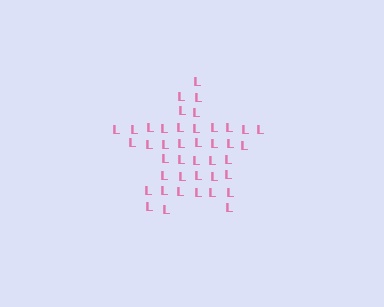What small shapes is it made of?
It is made of small letter L's.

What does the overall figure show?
The overall figure shows a star.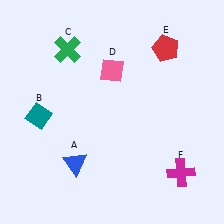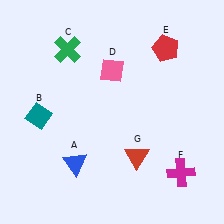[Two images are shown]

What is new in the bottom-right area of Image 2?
A red triangle (G) was added in the bottom-right area of Image 2.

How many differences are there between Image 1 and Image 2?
There is 1 difference between the two images.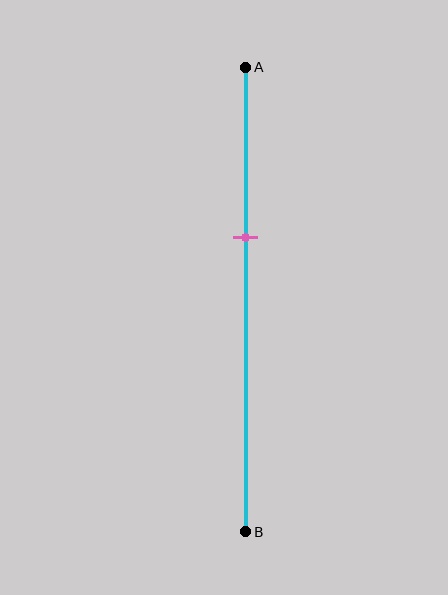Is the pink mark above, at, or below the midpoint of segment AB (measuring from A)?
The pink mark is above the midpoint of segment AB.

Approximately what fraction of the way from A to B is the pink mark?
The pink mark is approximately 35% of the way from A to B.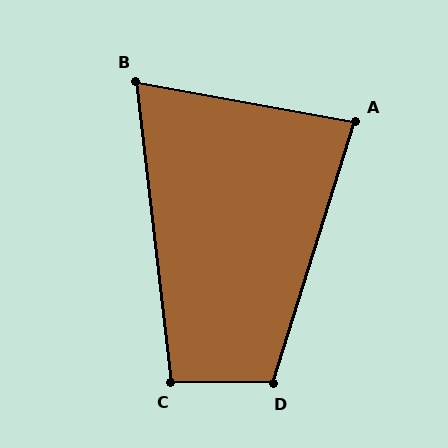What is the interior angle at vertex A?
Approximately 83 degrees (acute).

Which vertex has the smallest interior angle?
B, at approximately 73 degrees.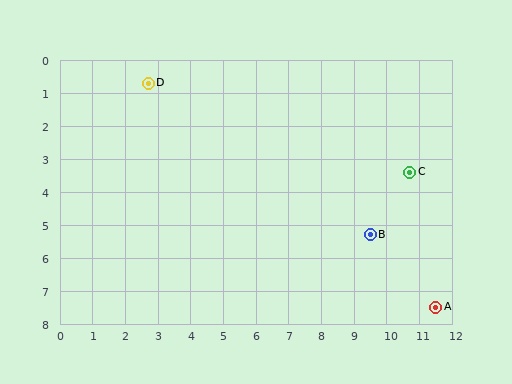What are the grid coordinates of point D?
Point D is at approximately (2.7, 0.7).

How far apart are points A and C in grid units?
Points A and C are about 4.2 grid units apart.